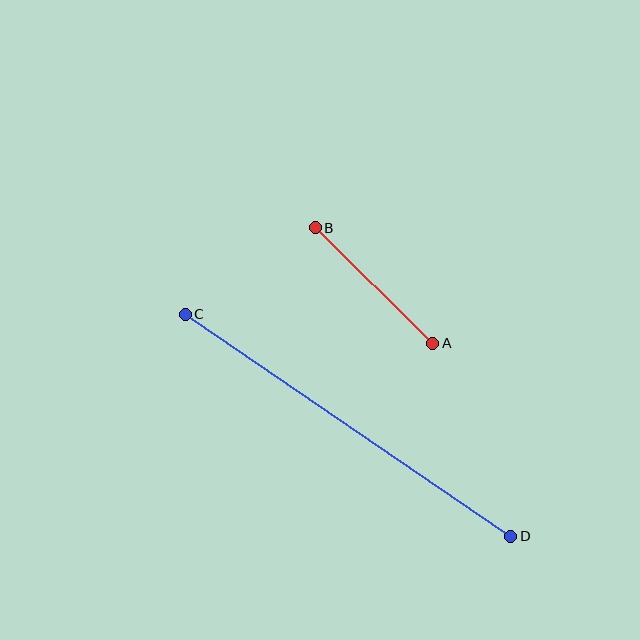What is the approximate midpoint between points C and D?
The midpoint is at approximately (348, 425) pixels.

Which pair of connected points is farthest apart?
Points C and D are farthest apart.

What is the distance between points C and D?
The distance is approximately 394 pixels.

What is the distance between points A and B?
The distance is approximately 165 pixels.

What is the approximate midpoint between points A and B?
The midpoint is at approximately (374, 285) pixels.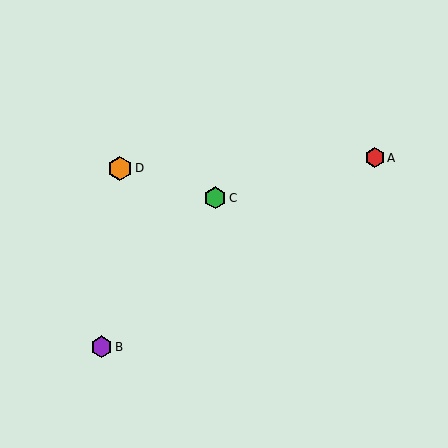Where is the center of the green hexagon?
The center of the green hexagon is at (215, 198).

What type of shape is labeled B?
Shape B is a purple hexagon.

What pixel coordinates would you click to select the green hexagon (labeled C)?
Click at (215, 198) to select the green hexagon C.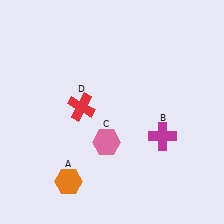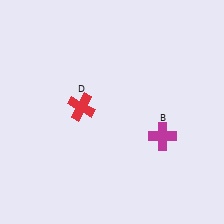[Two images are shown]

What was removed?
The pink hexagon (C), the orange hexagon (A) were removed in Image 2.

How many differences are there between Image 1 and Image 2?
There are 2 differences between the two images.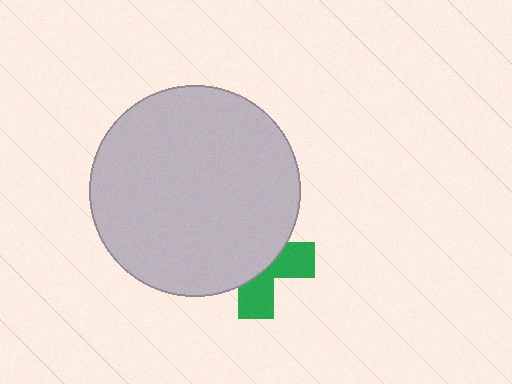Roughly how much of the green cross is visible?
A small part of it is visible (roughly 39%).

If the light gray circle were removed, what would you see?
You would see the complete green cross.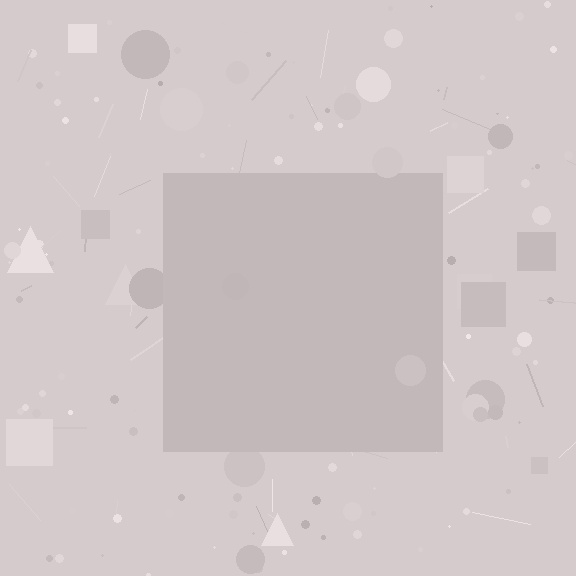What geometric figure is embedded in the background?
A square is embedded in the background.